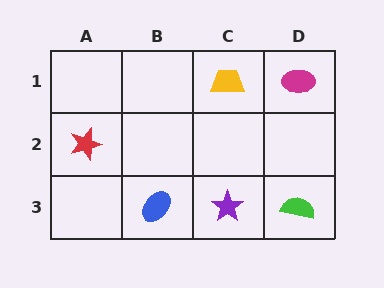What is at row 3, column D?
A green semicircle.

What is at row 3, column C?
A purple star.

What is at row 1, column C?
A yellow trapezoid.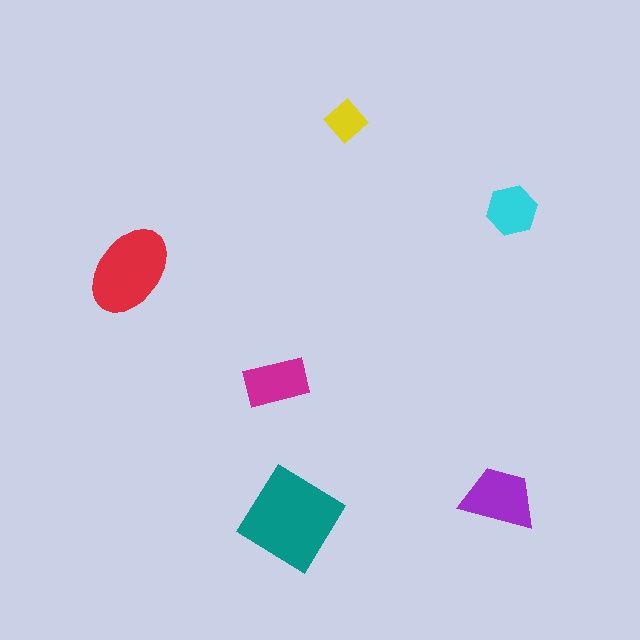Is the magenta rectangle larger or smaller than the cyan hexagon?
Larger.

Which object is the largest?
The teal diamond.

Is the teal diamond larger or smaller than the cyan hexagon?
Larger.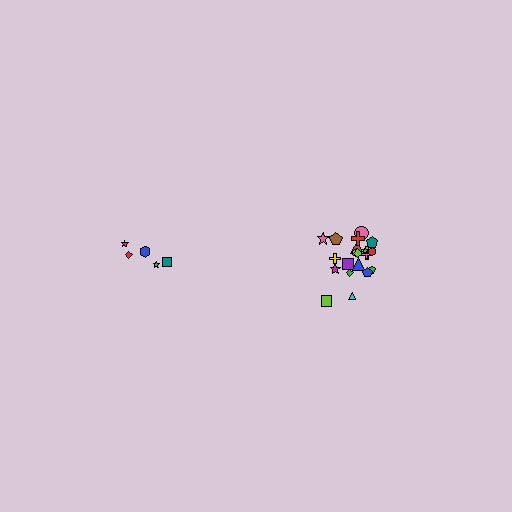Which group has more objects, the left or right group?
The right group.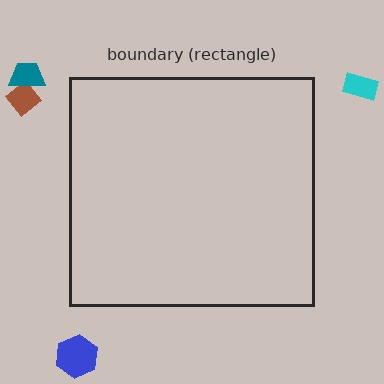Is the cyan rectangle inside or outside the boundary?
Outside.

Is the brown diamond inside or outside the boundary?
Outside.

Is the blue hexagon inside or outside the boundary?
Outside.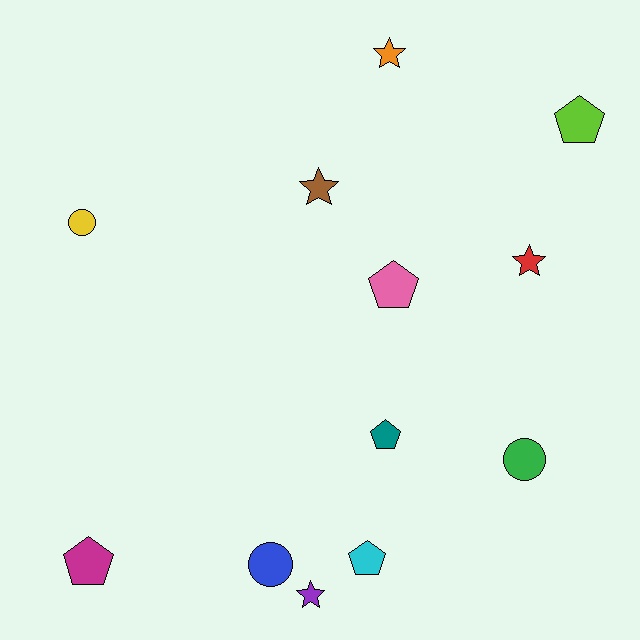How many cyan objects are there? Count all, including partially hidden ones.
There is 1 cyan object.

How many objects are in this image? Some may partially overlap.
There are 12 objects.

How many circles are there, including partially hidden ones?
There are 3 circles.